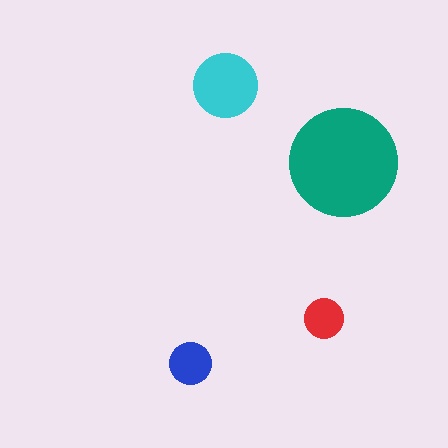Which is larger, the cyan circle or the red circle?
The cyan one.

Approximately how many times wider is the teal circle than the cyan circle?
About 1.5 times wider.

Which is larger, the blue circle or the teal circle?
The teal one.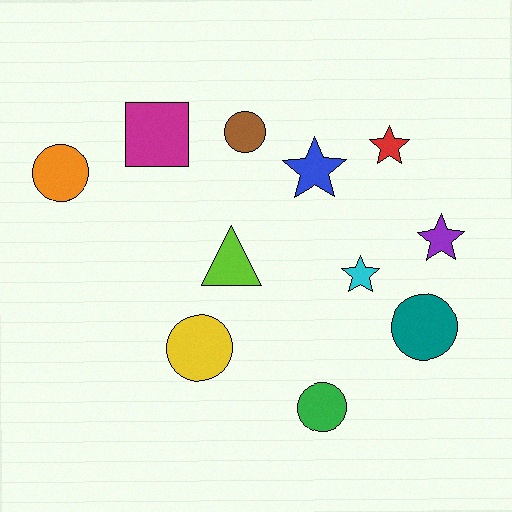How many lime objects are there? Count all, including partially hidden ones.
There is 1 lime object.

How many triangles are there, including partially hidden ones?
There is 1 triangle.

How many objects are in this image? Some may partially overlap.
There are 11 objects.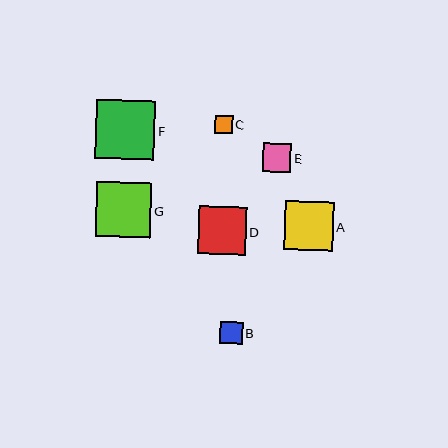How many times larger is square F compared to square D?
Square F is approximately 1.2 times the size of square D.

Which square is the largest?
Square F is the largest with a size of approximately 59 pixels.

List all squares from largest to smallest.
From largest to smallest: F, G, A, D, E, B, C.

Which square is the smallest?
Square C is the smallest with a size of approximately 18 pixels.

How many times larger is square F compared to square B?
Square F is approximately 2.6 times the size of square B.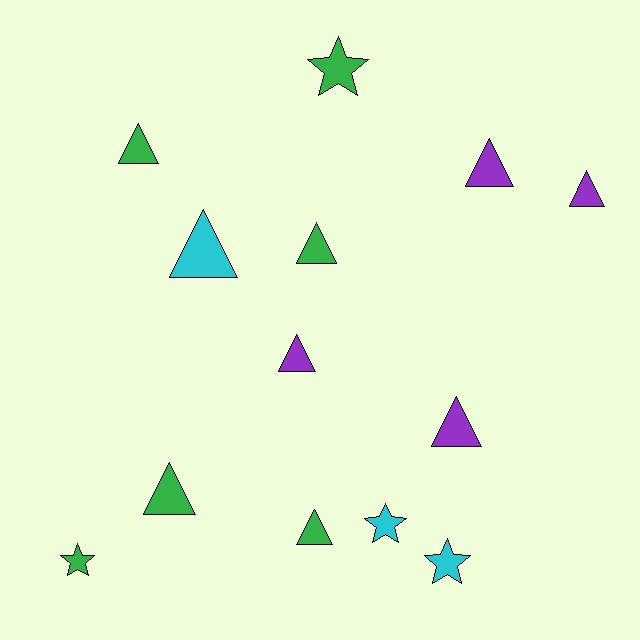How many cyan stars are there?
There are 2 cyan stars.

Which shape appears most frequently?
Triangle, with 9 objects.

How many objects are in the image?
There are 13 objects.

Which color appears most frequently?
Green, with 6 objects.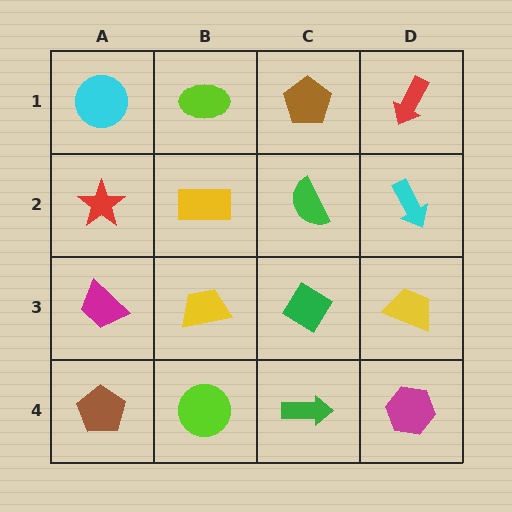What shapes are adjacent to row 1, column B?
A yellow rectangle (row 2, column B), a cyan circle (row 1, column A), a brown pentagon (row 1, column C).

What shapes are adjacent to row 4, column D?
A yellow trapezoid (row 3, column D), a green arrow (row 4, column C).